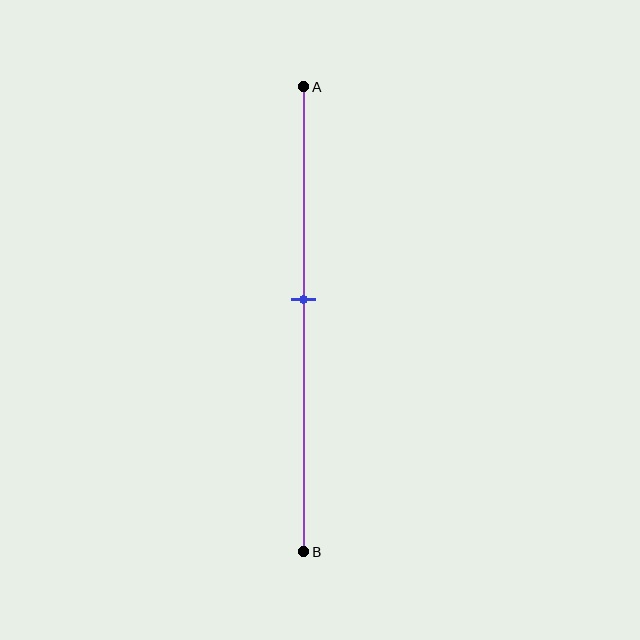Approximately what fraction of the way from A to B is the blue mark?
The blue mark is approximately 45% of the way from A to B.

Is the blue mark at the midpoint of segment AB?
No, the mark is at about 45% from A, not at the 50% midpoint.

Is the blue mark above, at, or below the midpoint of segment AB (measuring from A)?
The blue mark is above the midpoint of segment AB.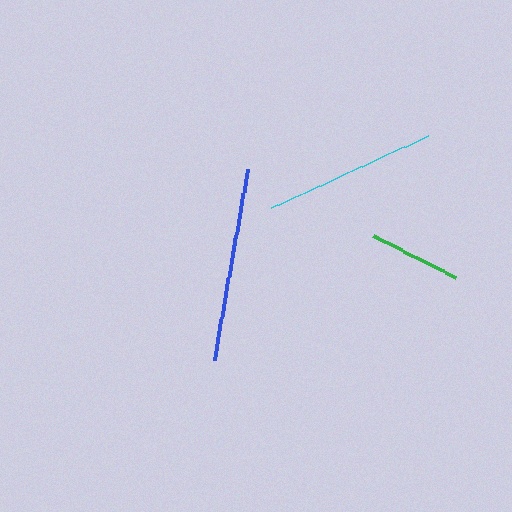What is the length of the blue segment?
The blue segment is approximately 195 pixels long.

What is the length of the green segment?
The green segment is approximately 92 pixels long.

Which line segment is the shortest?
The green line is the shortest at approximately 92 pixels.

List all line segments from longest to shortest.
From longest to shortest: blue, cyan, green.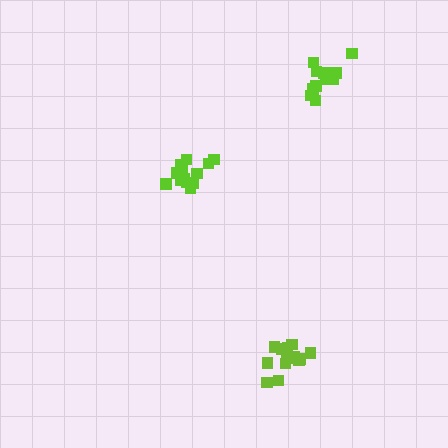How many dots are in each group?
Group 1: 14 dots, Group 2: 17 dots, Group 3: 13 dots (44 total).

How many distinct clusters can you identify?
There are 3 distinct clusters.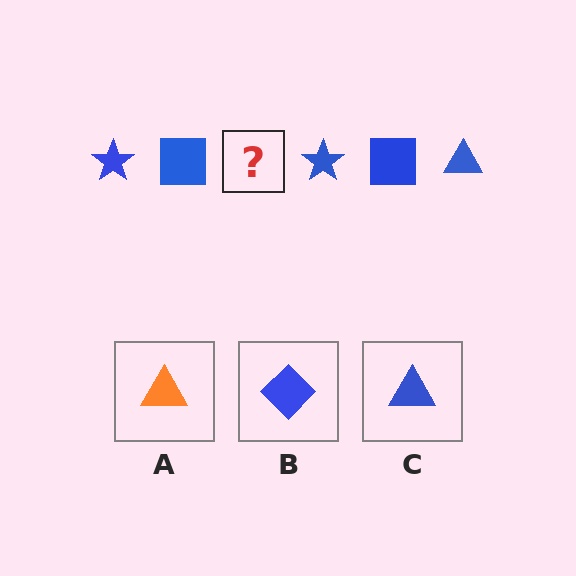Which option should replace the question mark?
Option C.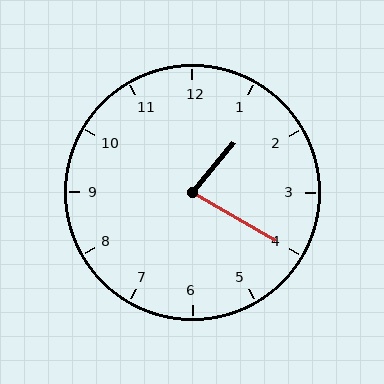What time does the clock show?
1:20.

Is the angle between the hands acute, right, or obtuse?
It is acute.